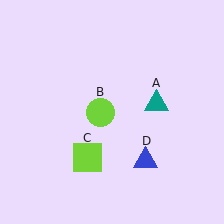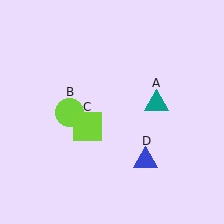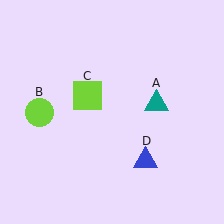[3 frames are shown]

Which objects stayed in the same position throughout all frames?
Teal triangle (object A) and blue triangle (object D) remained stationary.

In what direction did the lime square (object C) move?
The lime square (object C) moved up.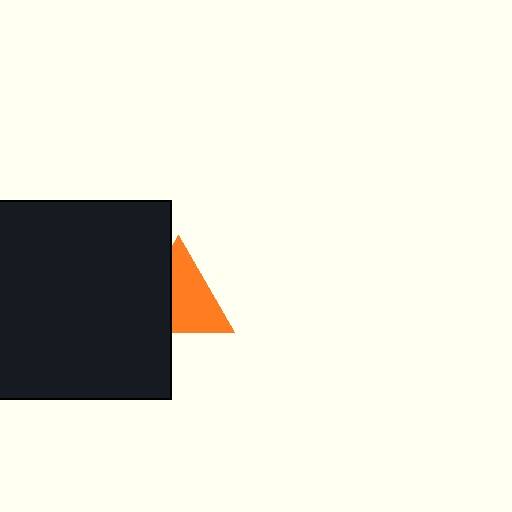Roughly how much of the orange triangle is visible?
About half of it is visible (roughly 62%).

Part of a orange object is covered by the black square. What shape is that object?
It is a triangle.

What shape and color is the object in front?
The object in front is a black square.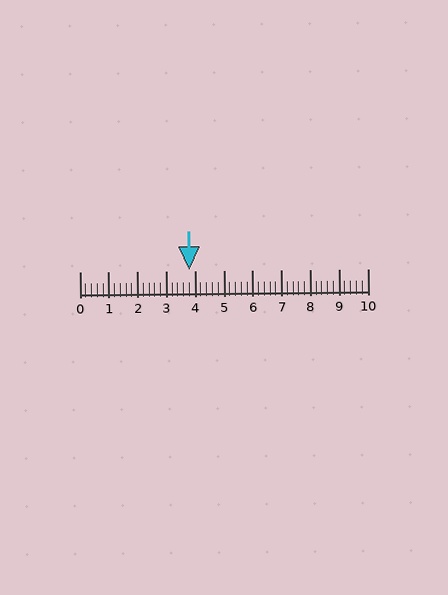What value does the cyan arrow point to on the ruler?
The cyan arrow points to approximately 3.8.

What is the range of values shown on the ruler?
The ruler shows values from 0 to 10.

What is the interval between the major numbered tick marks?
The major tick marks are spaced 1 units apart.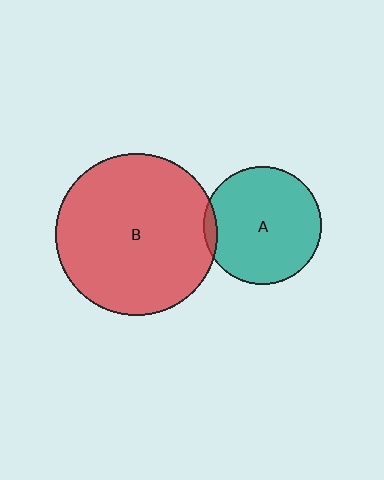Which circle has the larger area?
Circle B (red).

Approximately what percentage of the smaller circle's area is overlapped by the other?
Approximately 5%.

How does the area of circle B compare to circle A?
Approximately 1.9 times.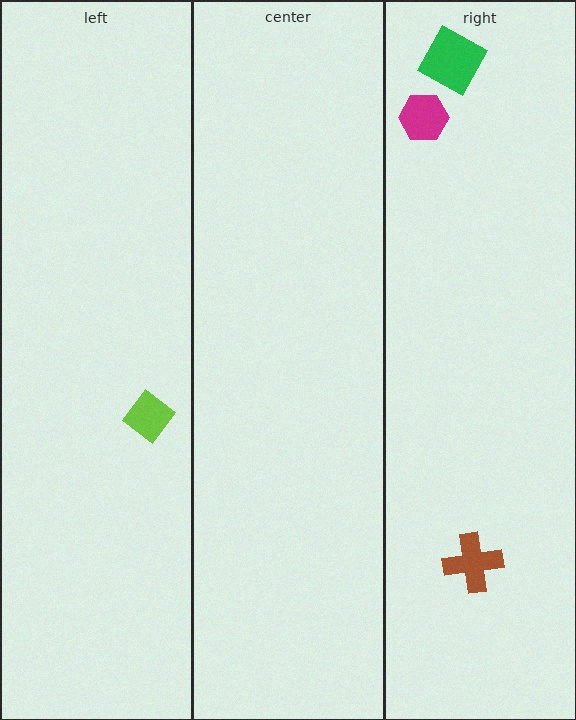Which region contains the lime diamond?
The left region.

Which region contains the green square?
The right region.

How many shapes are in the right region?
3.